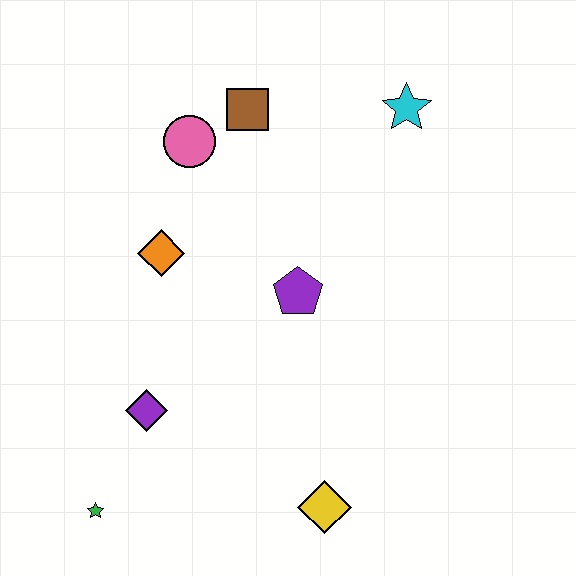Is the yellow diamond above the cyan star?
No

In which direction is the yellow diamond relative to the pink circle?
The yellow diamond is below the pink circle.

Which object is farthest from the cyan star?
The green star is farthest from the cyan star.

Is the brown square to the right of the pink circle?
Yes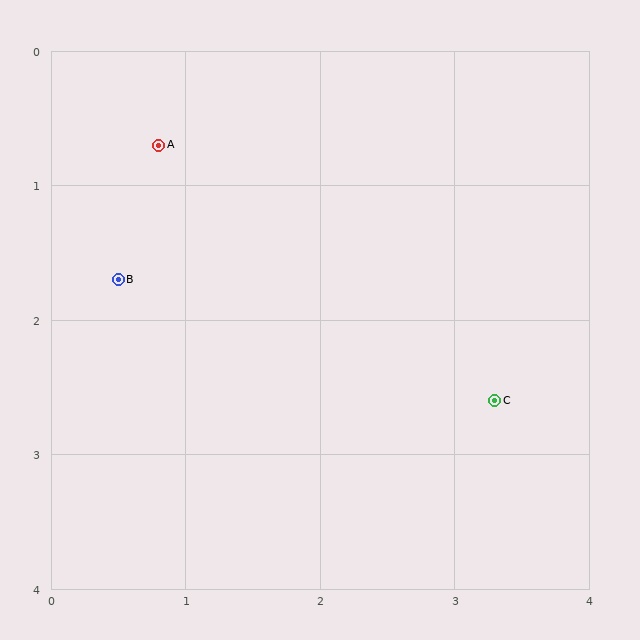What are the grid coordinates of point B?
Point B is at approximately (0.5, 1.7).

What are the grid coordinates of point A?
Point A is at approximately (0.8, 0.7).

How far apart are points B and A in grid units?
Points B and A are about 1.0 grid units apart.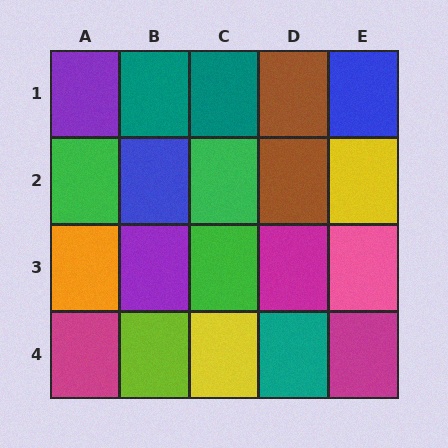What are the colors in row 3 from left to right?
Orange, purple, green, magenta, pink.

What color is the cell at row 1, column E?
Blue.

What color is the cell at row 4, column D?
Teal.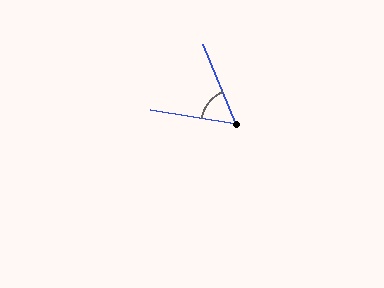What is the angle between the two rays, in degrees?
Approximately 58 degrees.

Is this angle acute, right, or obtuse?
It is acute.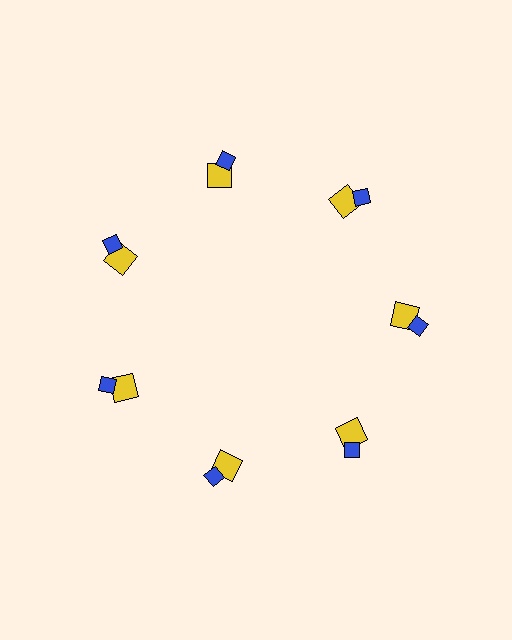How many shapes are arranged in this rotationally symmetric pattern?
There are 14 shapes, arranged in 7 groups of 2.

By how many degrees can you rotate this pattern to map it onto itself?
The pattern maps onto itself every 51 degrees of rotation.